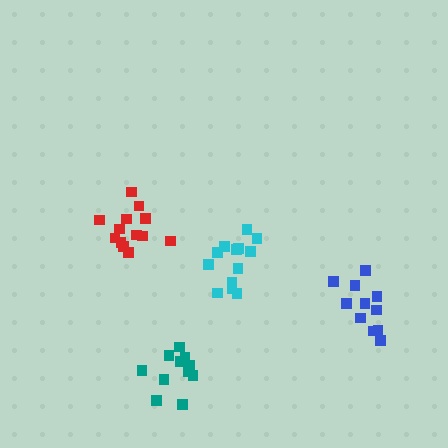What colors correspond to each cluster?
The clusters are colored: blue, teal, red, cyan.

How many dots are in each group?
Group 1: 11 dots, Group 2: 11 dots, Group 3: 13 dots, Group 4: 13 dots (48 total).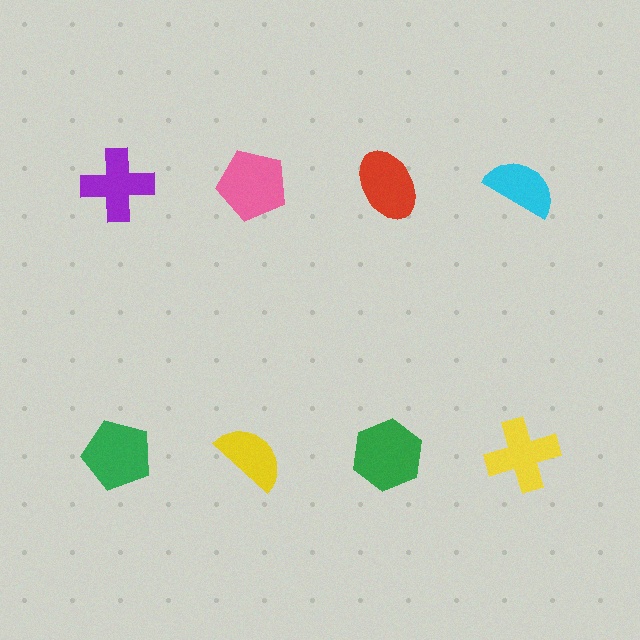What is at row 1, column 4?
A cyan semicircle.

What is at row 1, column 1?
A purple cross.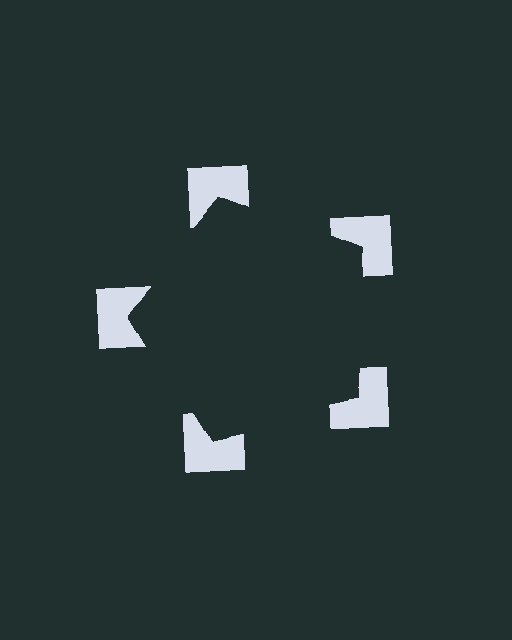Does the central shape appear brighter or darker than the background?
It typically appears slightly darker than the background, even though no actual brightness change is drawn.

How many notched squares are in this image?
There are 5 — one at each vertex of the illusory pentagon.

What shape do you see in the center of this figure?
An illusory pentagon — its edges are inferred from the aligned wedge cuts in the notched squares, not physically drawn.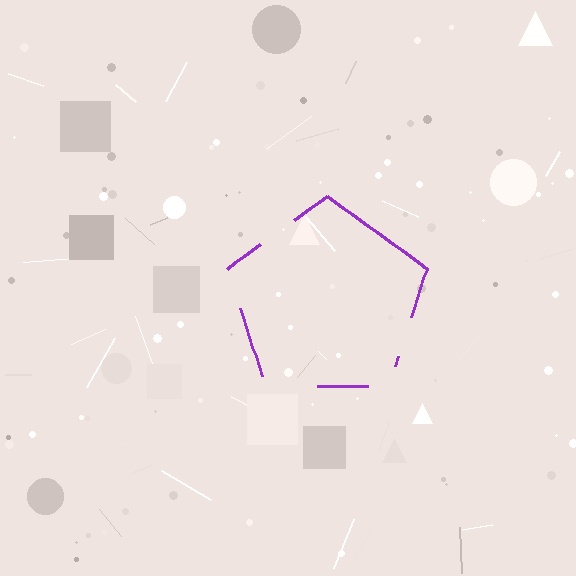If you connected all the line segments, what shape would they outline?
They would outline a pentagon.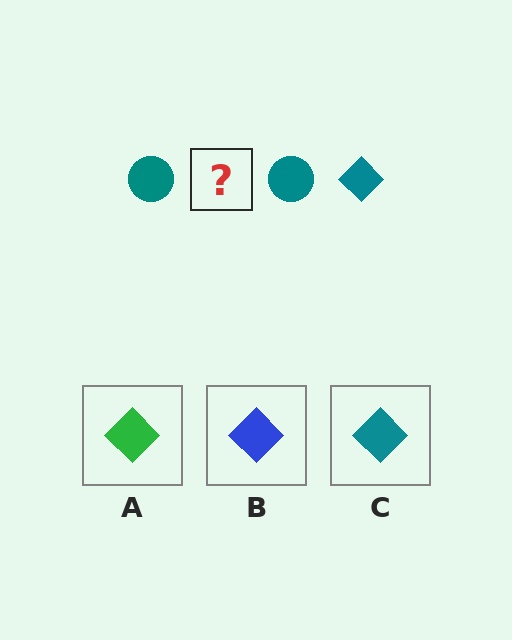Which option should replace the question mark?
Option C.